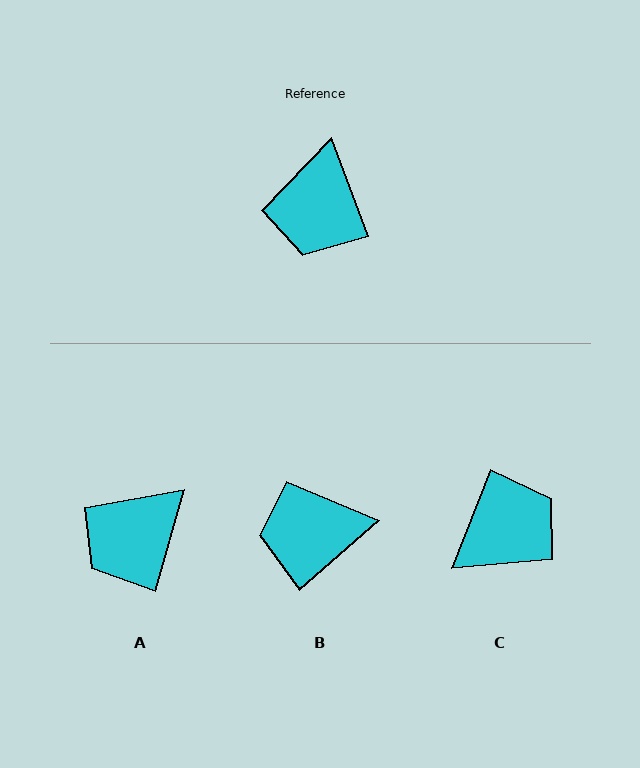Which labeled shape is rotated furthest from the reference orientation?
C, about 138 degrees away.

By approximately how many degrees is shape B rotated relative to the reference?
Approximately 69 degrees clockwise.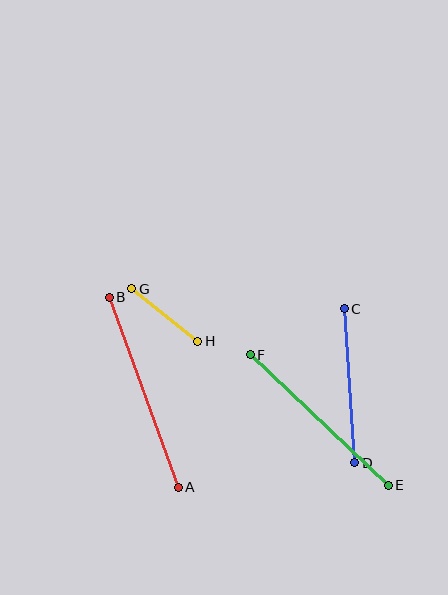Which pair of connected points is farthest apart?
Points A and B are farthest apart.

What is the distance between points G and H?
The distance is approximately 84 pixels.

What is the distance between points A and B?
The distance is approximately 202 pixels.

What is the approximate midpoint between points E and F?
The midpoint is at approximately (319, 420) pixels.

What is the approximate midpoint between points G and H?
The midpoint is at approximately (165, 315) pixels.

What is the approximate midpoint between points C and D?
The midpoint is at approximately (350, 386) pixels.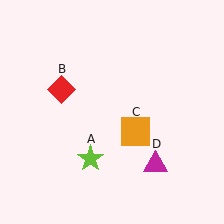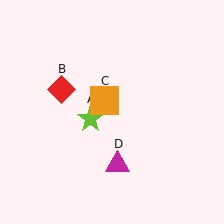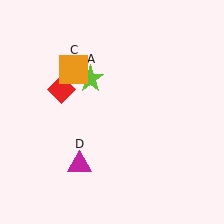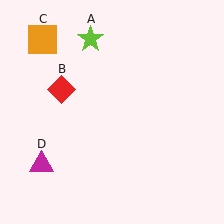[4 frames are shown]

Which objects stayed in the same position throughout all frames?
Red diamond (object B) remained stationary.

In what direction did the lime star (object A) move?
The lime star (object A) moved up.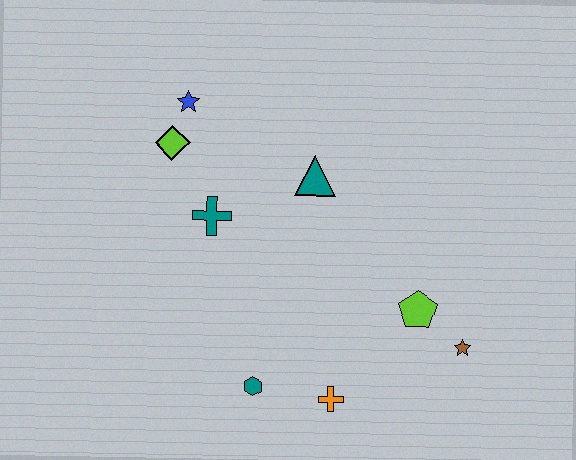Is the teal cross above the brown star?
Yes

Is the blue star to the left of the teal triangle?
Yes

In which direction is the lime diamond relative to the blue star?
The lime diamond is below the blue star.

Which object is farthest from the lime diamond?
The brown star is farthest from the lime diamond.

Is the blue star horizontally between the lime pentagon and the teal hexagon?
No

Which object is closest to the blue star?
The lime diamond is closest to the blue star.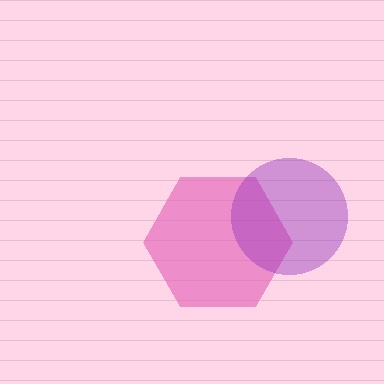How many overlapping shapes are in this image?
There are 2 overlapping shapes in the image.